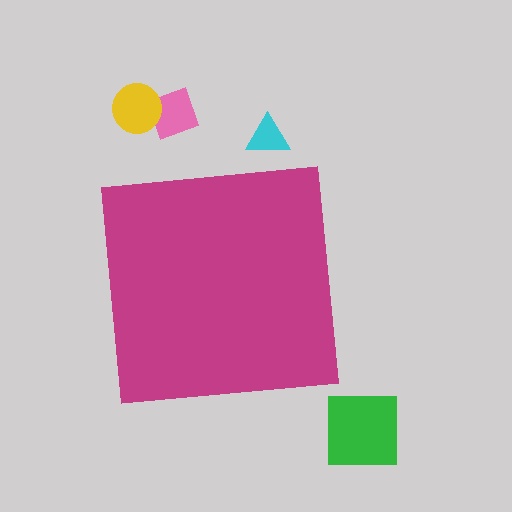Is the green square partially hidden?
No, the green square is fully visible.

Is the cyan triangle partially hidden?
No, the cyan triangle is fully visible.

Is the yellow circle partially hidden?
No, the yellow circle is fully visible.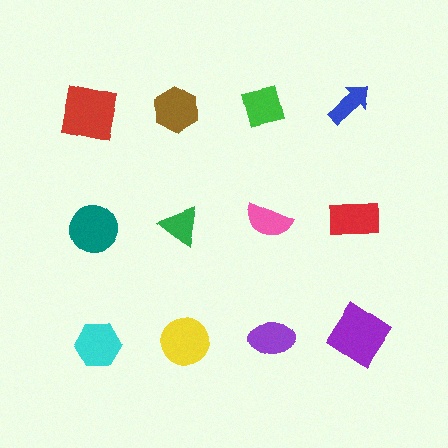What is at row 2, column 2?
A green triangle.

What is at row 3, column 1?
A cyan hexagon.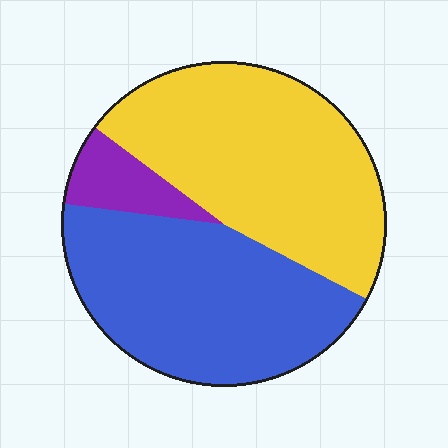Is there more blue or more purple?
Blue.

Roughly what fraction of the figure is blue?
Blue covers around 45% of the figure.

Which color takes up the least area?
Purple, at roughly 10%.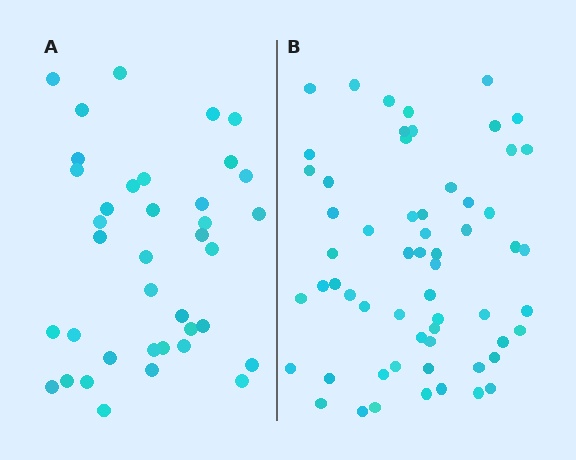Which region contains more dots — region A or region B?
Region B (the right region) has more dots.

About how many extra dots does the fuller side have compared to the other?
Region B has approximately 20 more dots than region A.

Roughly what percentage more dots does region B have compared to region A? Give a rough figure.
About 60% more.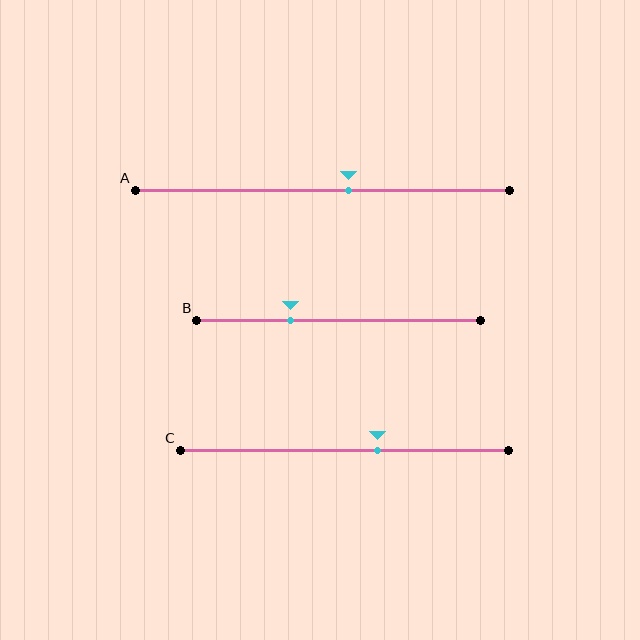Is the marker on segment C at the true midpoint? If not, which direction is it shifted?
No, the marker on segment C is shifted to the right by about 10% of the segment length.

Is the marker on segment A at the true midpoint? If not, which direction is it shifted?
No, the marker on segment A is shifted to the right by about 7% of the segment length.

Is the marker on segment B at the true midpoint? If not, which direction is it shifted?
No, the marker on segment B is shifted to the left by about 17% of the segment length.